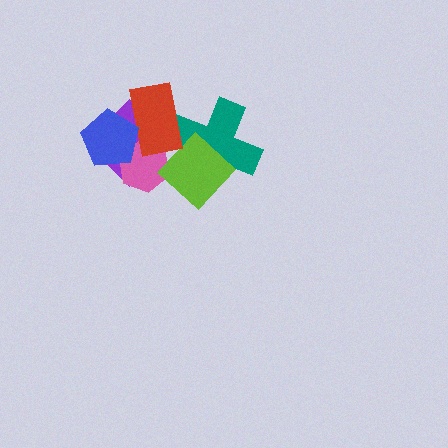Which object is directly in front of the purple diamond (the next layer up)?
The pink hexagon is directly in front of the purple diamond.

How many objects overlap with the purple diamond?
3 objects overlap with the purple diamond.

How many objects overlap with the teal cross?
2 objects overlap with the teal cross.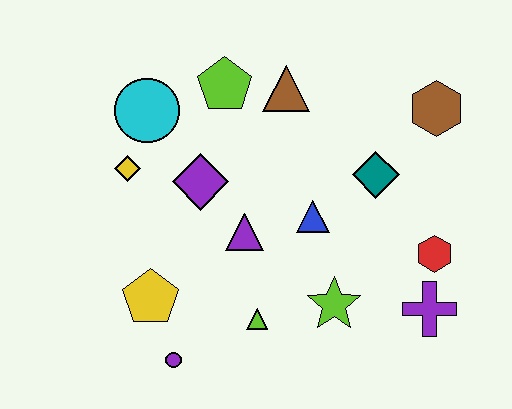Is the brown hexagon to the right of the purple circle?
Yes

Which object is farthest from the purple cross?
The cyan circle is farthest from the purple cross.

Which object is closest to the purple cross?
The red hexagon is closest to the purple cross.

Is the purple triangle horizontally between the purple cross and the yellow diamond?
Yes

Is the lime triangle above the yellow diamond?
No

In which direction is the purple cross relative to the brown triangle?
The purple cross is below the brown triangle.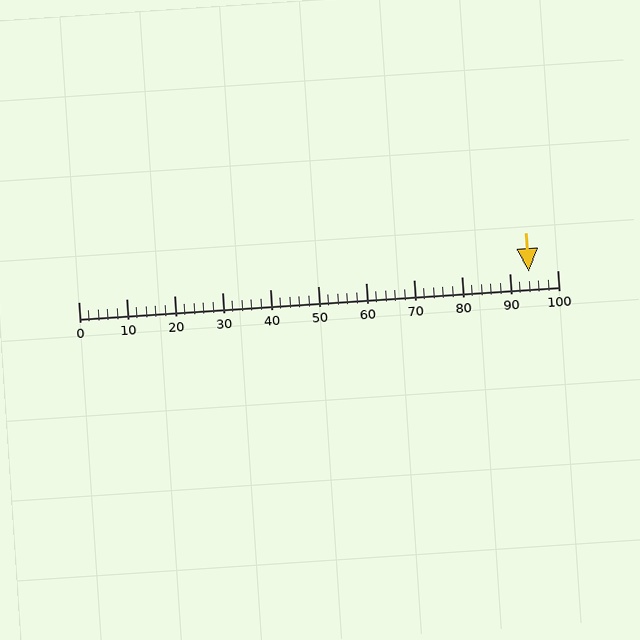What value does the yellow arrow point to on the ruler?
The yellow arrow points to approximately 94.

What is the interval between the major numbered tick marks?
The major tick marks are spaced 10 units apart.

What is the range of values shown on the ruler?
The ruler shows values from 0 to 100.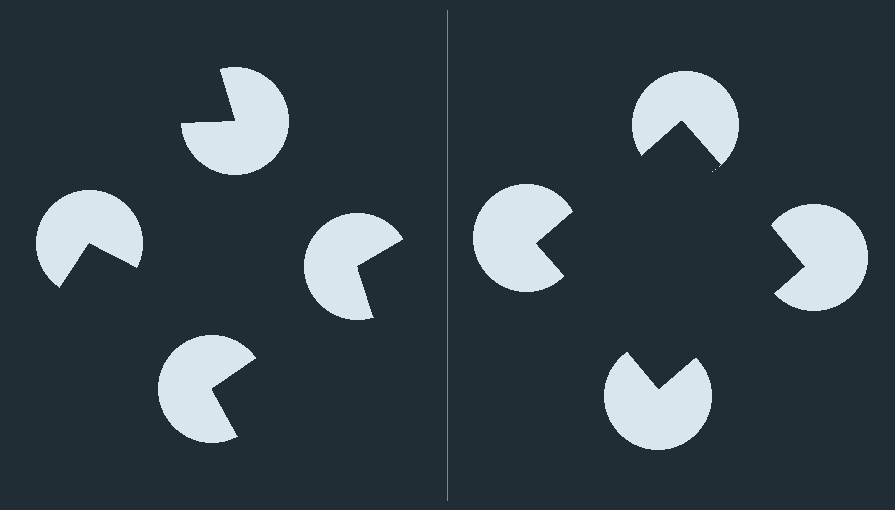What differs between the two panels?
The pac-man discs are positioned identically on both sides; only the wedge orientations differ. On the right they align to a square; on the left they are misaligned.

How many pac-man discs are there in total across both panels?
8 — 4 on each side.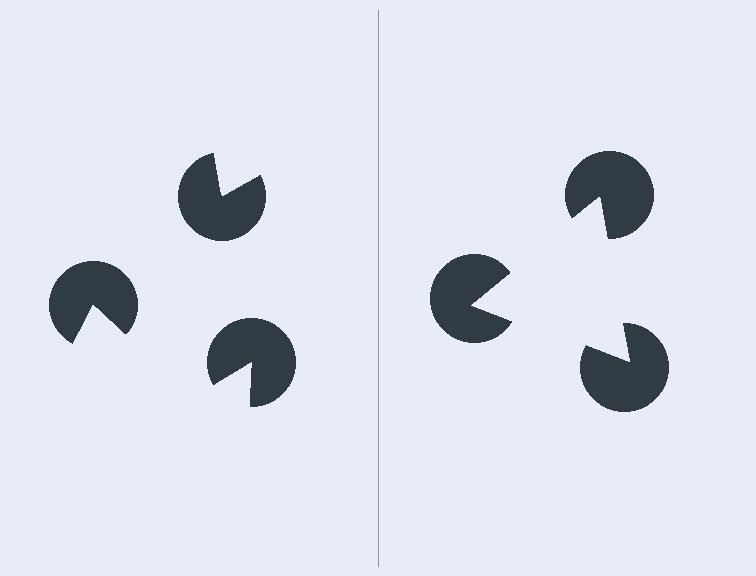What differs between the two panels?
The pac-man discs are positioned identically on both sides; only the wedge orientations differ. On the right they align to a triangle; on the left they are misaligned.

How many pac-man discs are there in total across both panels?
6 — 3 on each side.